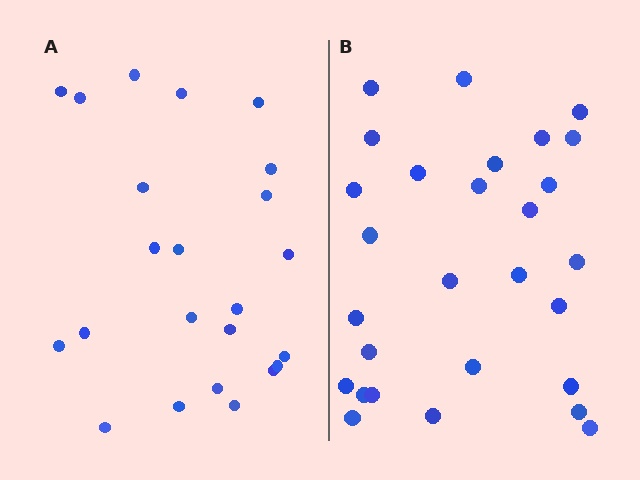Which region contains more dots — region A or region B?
Region B (the right region) has more dots.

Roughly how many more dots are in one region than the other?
Region B has about 5 more dots than region A.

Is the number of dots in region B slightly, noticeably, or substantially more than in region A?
Region B has only slightly more — the two regions are fairly close. The ratio is roughly 1.2 to 1.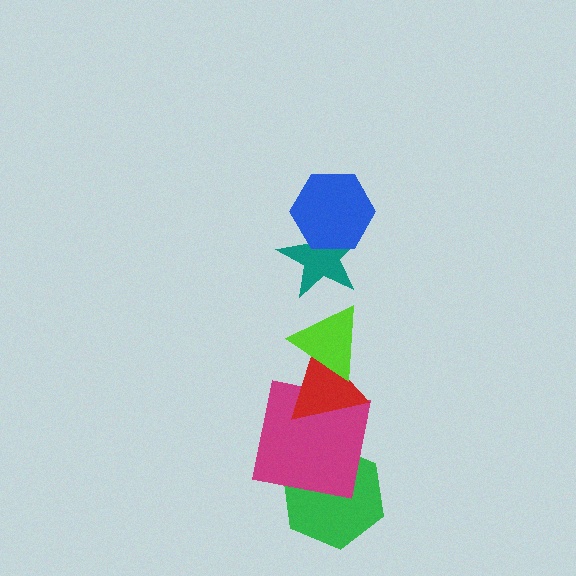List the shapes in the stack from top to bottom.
From top to bottom: the blue hexagon, the teal star, the lime triangle, the red triangle, the magenta square, the green hexagon.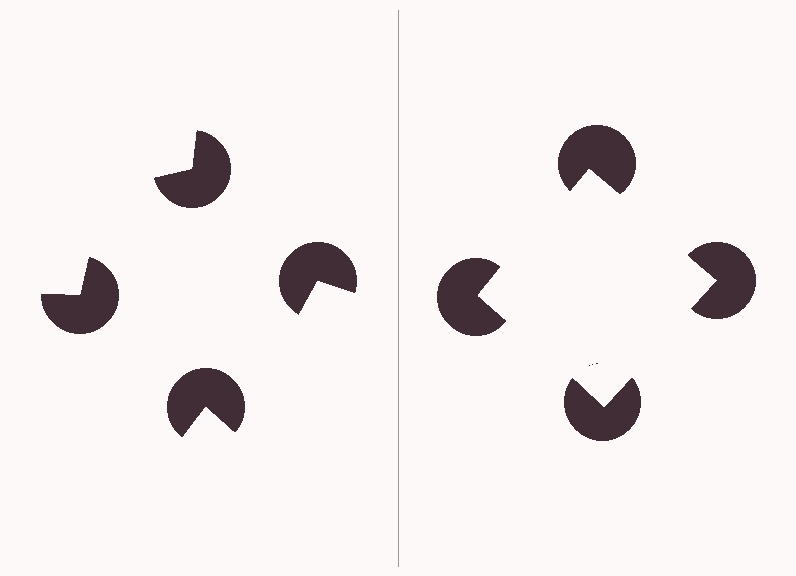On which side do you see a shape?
An illusory square appears on the right side. On the left side the wedge cuts are rotated, so no coherent shape forms.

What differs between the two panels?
The pac-man discs are positioned identically on both sides; only the wedge orientations differ. On the right they align to a square; on the left they are misaligned.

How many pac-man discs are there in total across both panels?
8 — 4 on each side.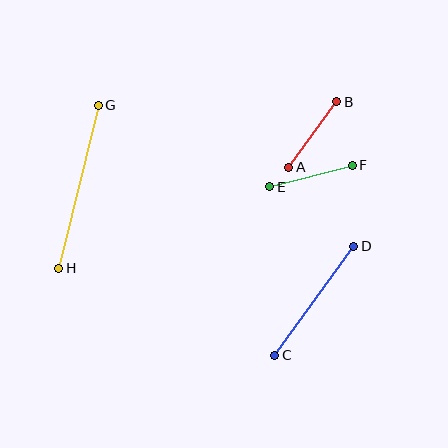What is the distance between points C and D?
The distance is approximately 134 pixels.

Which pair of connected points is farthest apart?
Points G and H are farthest apart.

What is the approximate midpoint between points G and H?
The midpoint is at approximately (78, 187) pixels.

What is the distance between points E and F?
The distance is approximately 85 pixels.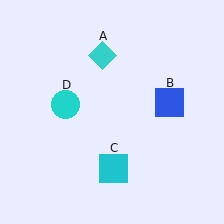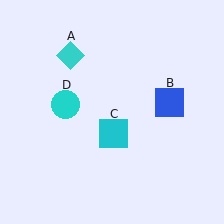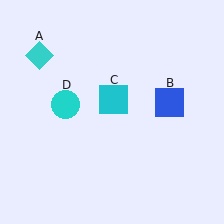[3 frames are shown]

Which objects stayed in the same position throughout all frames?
Blue square (object B) and cyan circle (object D) remained stationary.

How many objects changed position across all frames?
2 objects changed position: cyan diamond (object A), cyan square (object C).